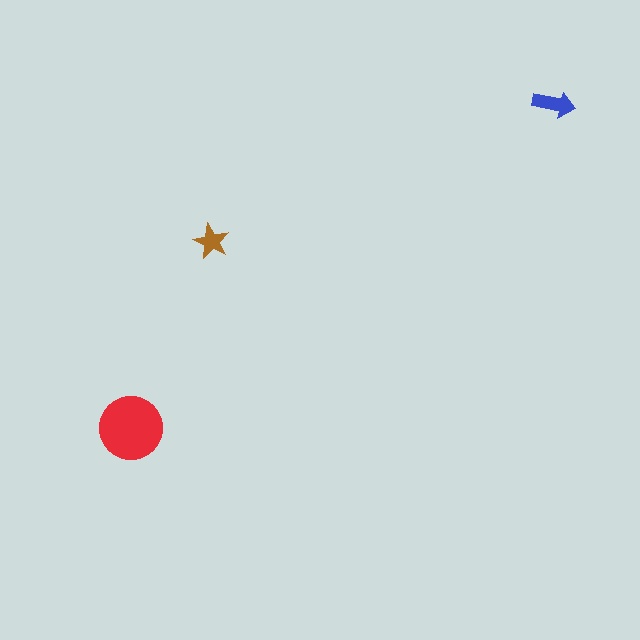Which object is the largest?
The red circle.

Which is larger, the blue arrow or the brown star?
The blue arrow.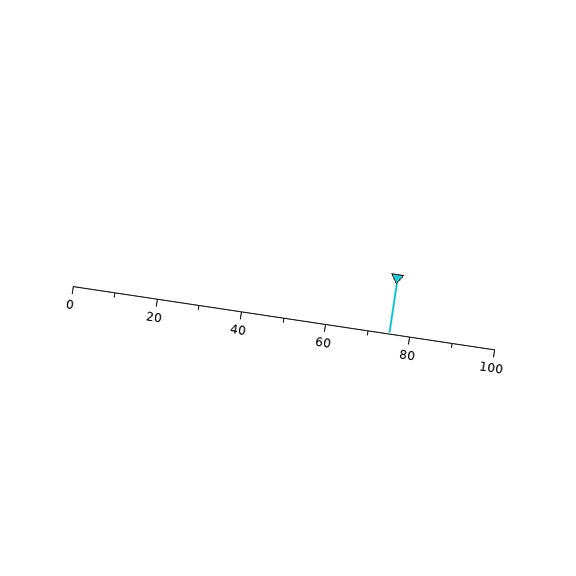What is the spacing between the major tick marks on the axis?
The major ticks are spaced 20 apart.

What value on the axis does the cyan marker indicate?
The marker indicates approximately 75.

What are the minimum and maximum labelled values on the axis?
The axis runs from 0 to 100.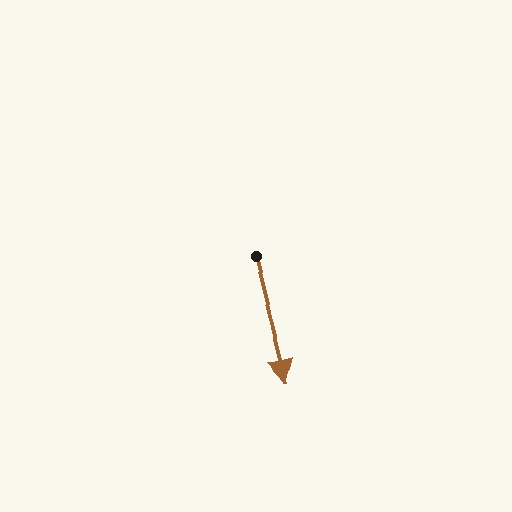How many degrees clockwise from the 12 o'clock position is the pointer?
Approximately 165 degrees.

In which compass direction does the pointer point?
South.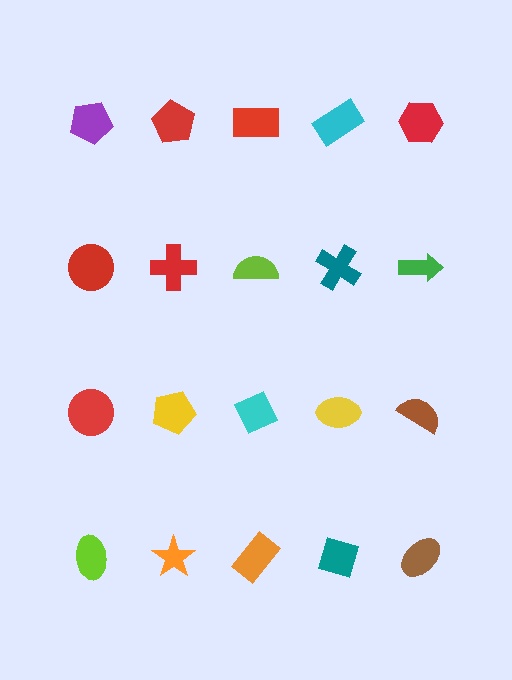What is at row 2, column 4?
A teal cross.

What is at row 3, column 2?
A yellow pentagon.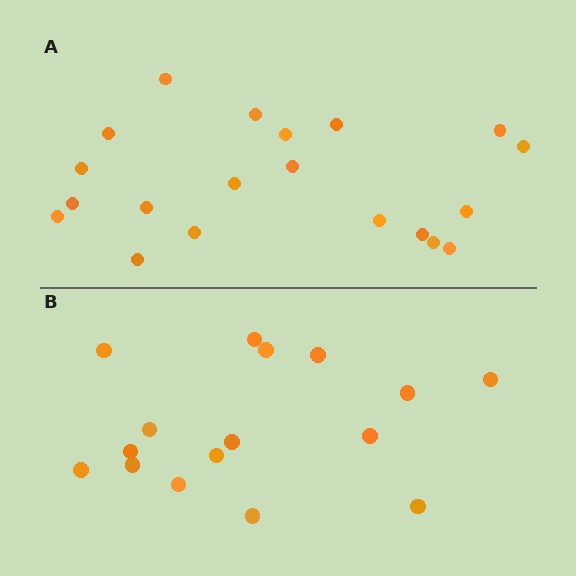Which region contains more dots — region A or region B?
Region A (the top region) has more dots.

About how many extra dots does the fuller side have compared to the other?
Region A has about 4 more dots than region B.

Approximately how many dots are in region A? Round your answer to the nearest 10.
About 20 dots.